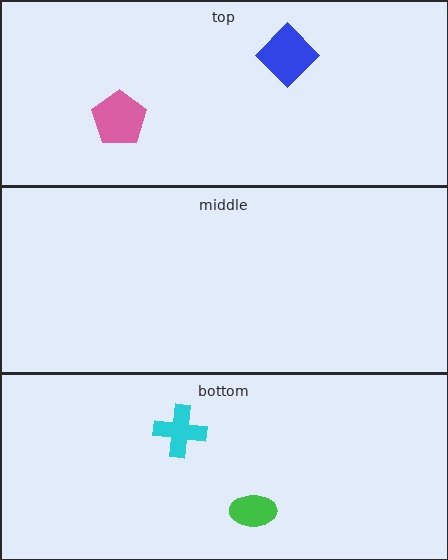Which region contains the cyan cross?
The bottom region.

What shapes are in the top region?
The blue diamond, the pink pentagon.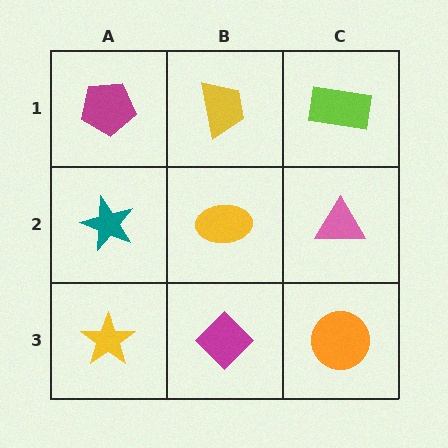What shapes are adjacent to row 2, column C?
A lime rectangle (row 1, column C), an orange circle (row 3, column C), a yellow ellipse (row 2, column B).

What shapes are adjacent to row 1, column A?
A teal star (row 2, column A), a yellow trapezoid (row 1, column B).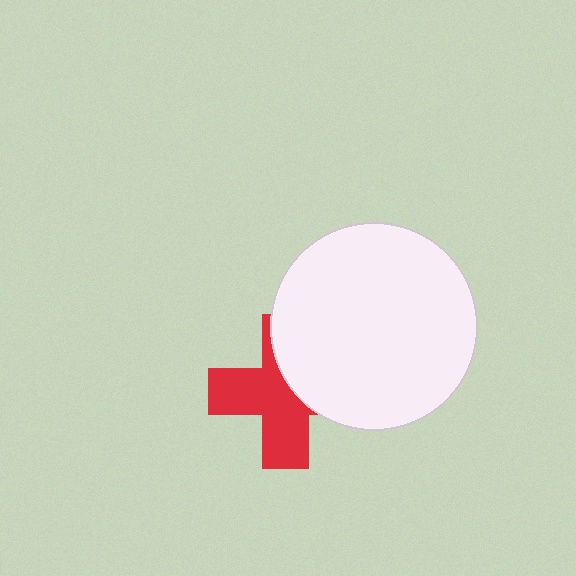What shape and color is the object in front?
The object in front is a white circle.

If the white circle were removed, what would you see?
You would see the complete red cross.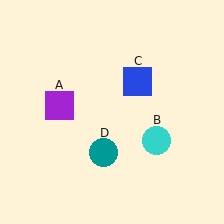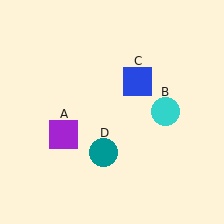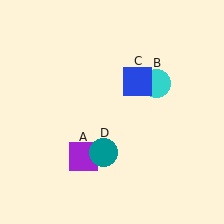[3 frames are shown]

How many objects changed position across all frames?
2 objects changed position: purple square (object A), cyan circle (object B).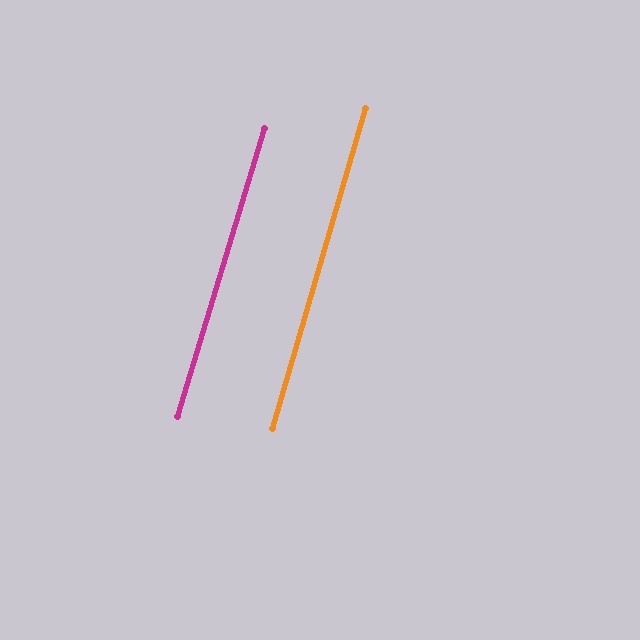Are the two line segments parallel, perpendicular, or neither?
Parallel — their directions differ by only 0.7°.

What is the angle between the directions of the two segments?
Approximately 1 degree.